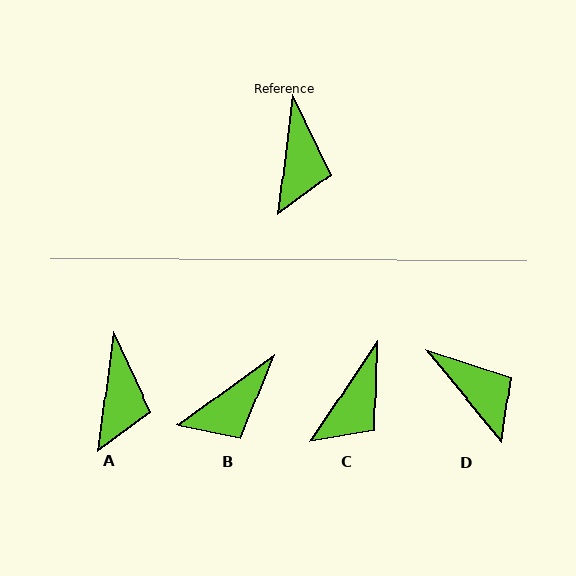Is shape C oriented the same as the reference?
No, it is off by about 27 degrees.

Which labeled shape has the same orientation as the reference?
A.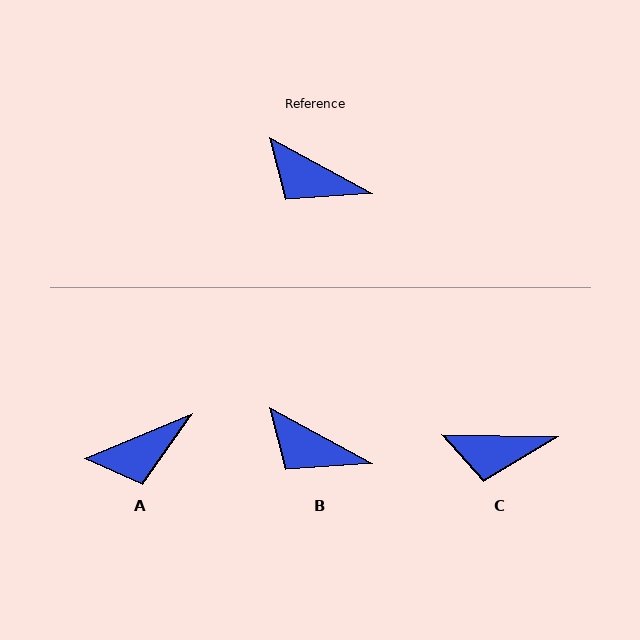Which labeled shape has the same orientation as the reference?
B.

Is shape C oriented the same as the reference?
No, it is off by about 28 degrees.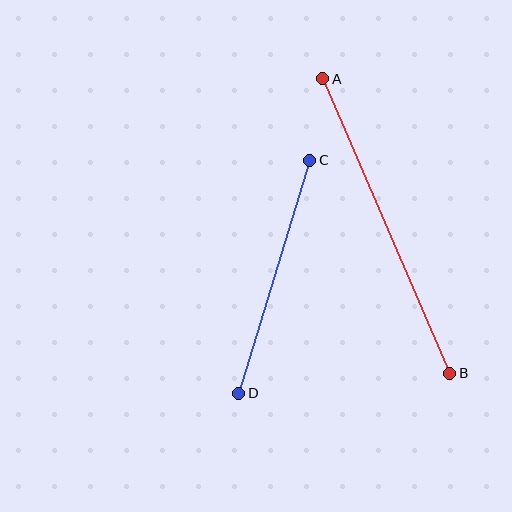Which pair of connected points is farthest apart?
Points A and B are farthest apart.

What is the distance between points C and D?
The distance is approximately 244 pixels.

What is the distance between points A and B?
The distance is approximately 321 pixels.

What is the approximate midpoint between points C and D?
The midpoint is at approximately (274, 277) pixels.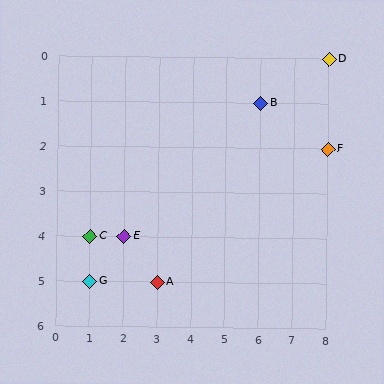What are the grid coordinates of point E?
Point E is at grid coordinates (2, 4).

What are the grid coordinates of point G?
Point G is at grid coordinates (1, 5).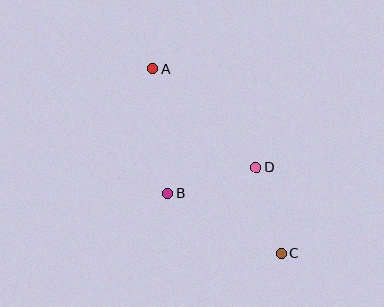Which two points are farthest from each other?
Points A and C are farthest from each other.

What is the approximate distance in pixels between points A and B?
The distance between A and B is approximately 125 pixels.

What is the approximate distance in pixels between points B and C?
The distance between B and C is approximately 128 pixels.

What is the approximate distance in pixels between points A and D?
The distance between A and D is approximately 143 pixels.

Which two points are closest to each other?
Points C and D are closest to each other.